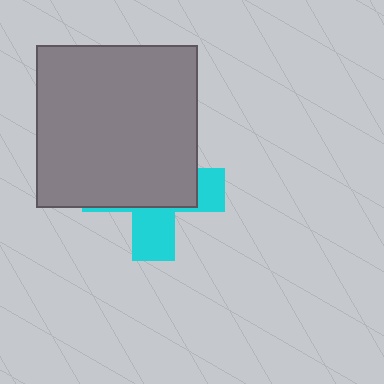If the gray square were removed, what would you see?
You would see the complete cyan cross.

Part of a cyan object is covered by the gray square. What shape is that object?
It is a cross.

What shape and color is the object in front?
The object in front is a gray square.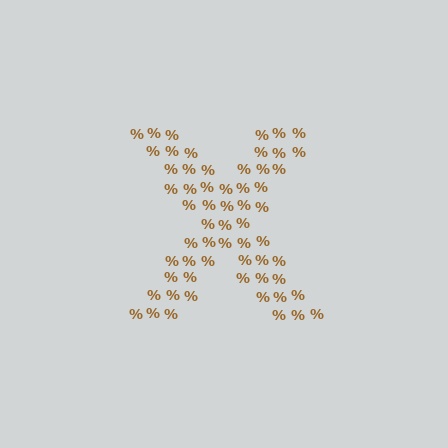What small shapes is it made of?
It is made of small percent signs.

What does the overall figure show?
The overall figure shows the letter X.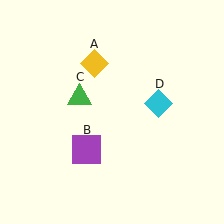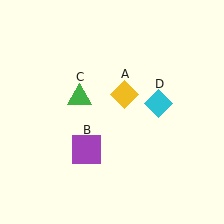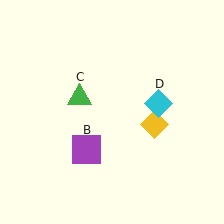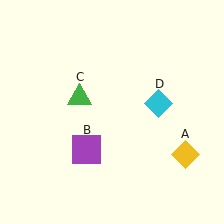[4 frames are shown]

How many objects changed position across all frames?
1 object changed position: yellow diamond (object A).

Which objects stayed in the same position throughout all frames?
Purple square (object B) and green triangle (object C) and cyan diamond (object D) remained stationary.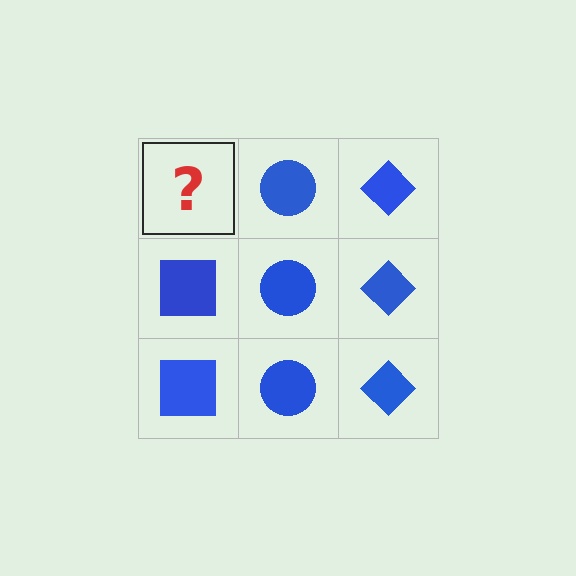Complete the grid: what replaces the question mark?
The question mark should be replaced with a blue square.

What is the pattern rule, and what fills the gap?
The rule is that each column has a consistent shape. The gap should be filled with a blue square.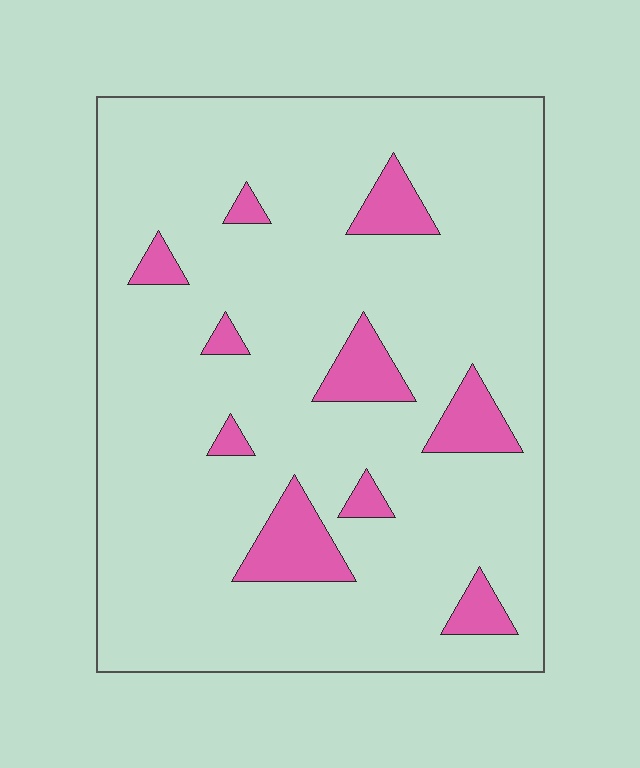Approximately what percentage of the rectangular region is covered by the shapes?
Approximately 10%.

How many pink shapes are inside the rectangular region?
10.